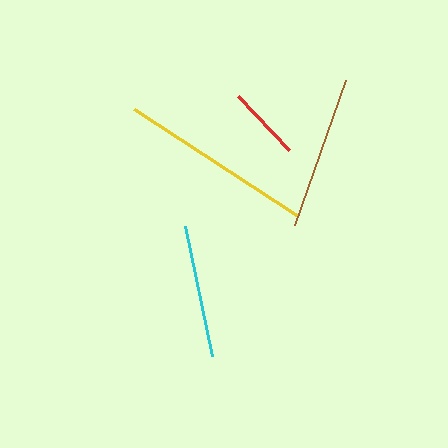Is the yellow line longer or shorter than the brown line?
The yellow line is longer than the brown line.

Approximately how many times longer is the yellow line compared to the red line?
The yellow line is approximately 2.6 times the length of the red line.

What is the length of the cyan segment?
The cyan segment is approximately 133 pixels long.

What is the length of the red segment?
The red segment is approximately 74 pixels long.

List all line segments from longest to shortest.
From longest to shortest: yellow, brown, cyan, red.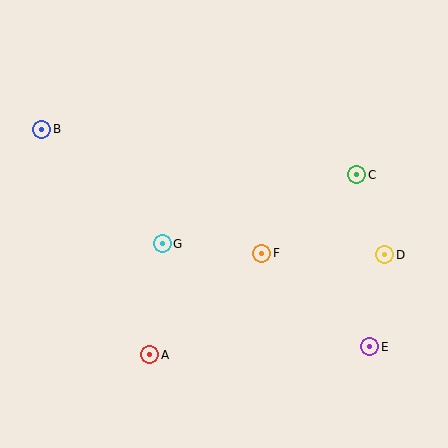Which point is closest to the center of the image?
Point F at (262, 253) is closest to the center.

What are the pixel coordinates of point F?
Point F is at (262, 253).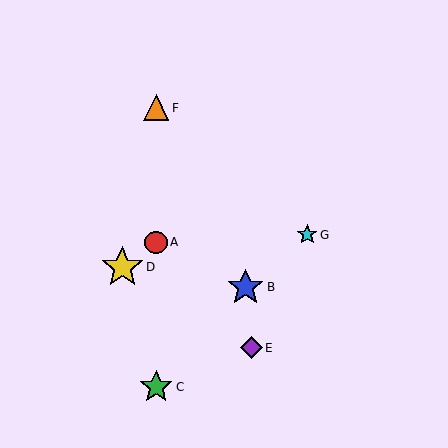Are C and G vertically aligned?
No, C is at x≈156 and G is at x≈307.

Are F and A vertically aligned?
Yes, both are at x≈156.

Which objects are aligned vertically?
Objects A, C, F are aligned vertically.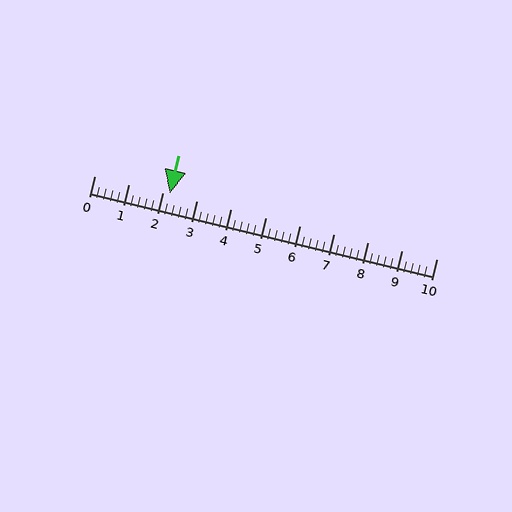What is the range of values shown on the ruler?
The ruler shows values from 0 to 10.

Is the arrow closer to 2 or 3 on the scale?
The arrow is closer to 2.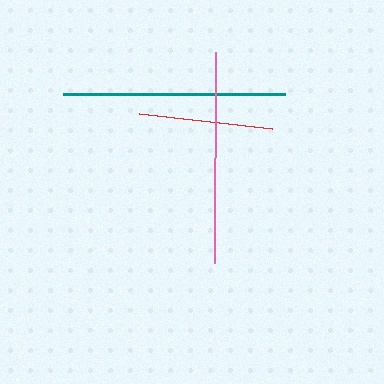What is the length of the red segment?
The red segment is approximately 134 pixels long.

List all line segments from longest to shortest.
From longest to shortest: teal, pink, red.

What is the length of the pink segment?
The pink segment is approximately 211 pixels long.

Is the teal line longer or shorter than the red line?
The teal line is longer than the red line.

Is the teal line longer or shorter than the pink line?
The teal line is longer than the pink line.